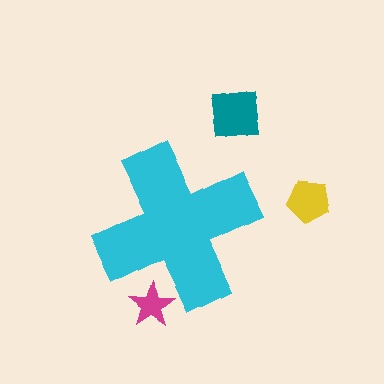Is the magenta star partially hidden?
Yes, the magenta star is partially hidden behind the cyan cross.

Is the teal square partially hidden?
No, the teal square is fully visible.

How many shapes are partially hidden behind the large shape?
1 shape is partially hidden.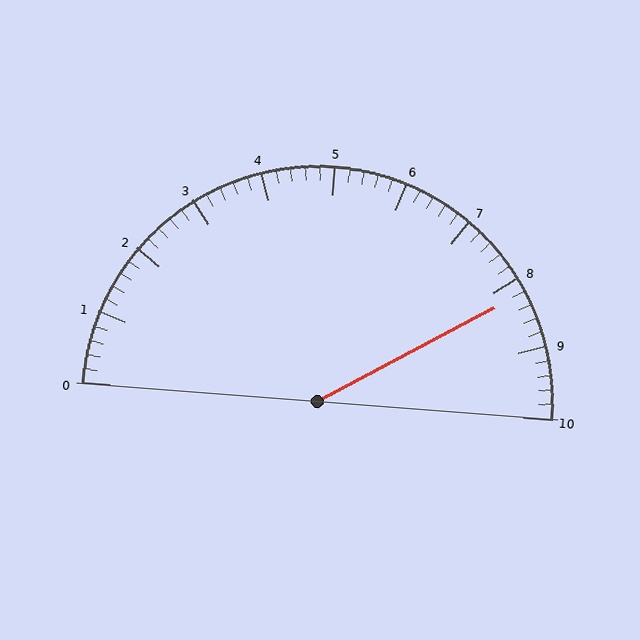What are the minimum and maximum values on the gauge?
The gauge ranges from 0 to 10.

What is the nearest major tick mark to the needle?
The nearest major tick mark is 8.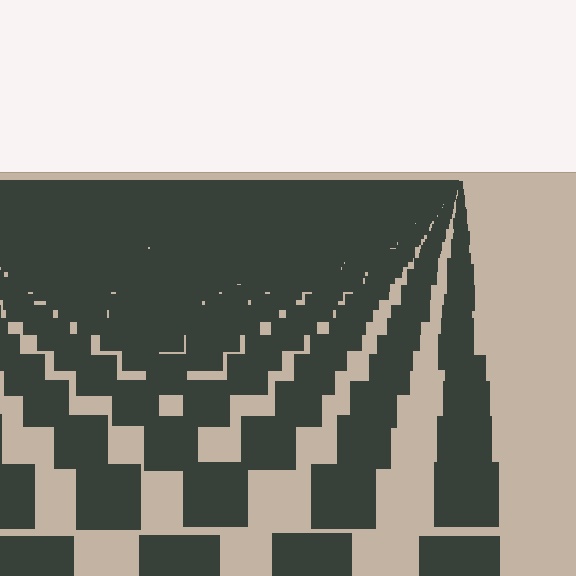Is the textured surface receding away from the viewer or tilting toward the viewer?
The surface is receding away from the viewer. Texture elements get smaller and denser toward the top.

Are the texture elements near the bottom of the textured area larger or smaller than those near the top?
Larger. Near the bottom, elements are closer to the viewer and appear at a bigger on-screen size.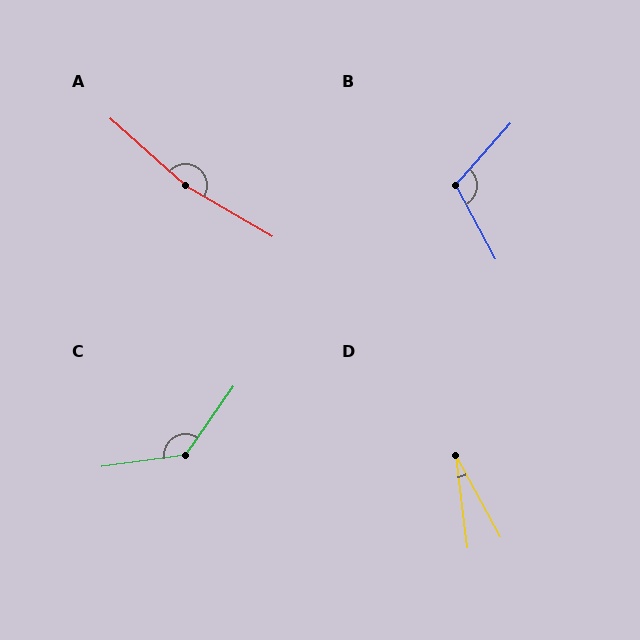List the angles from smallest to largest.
D (22°), B (110°), C (133°), A (168°).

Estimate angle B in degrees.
Approximately 110 degrees.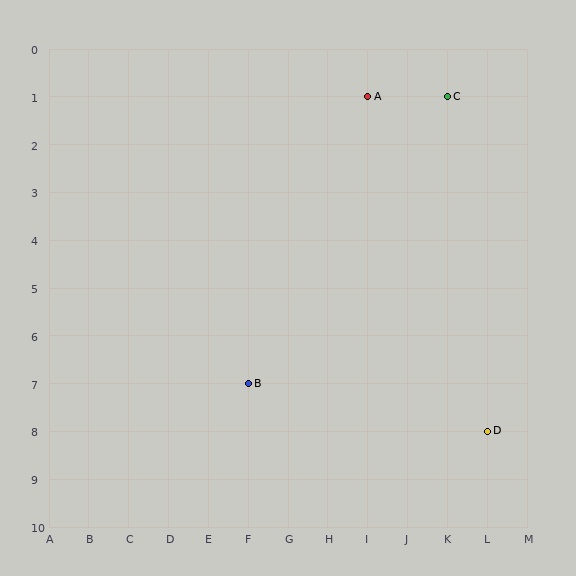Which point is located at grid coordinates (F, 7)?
Point B is at (F, 7).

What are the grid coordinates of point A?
Point A is at grid coordinates (I, 1).